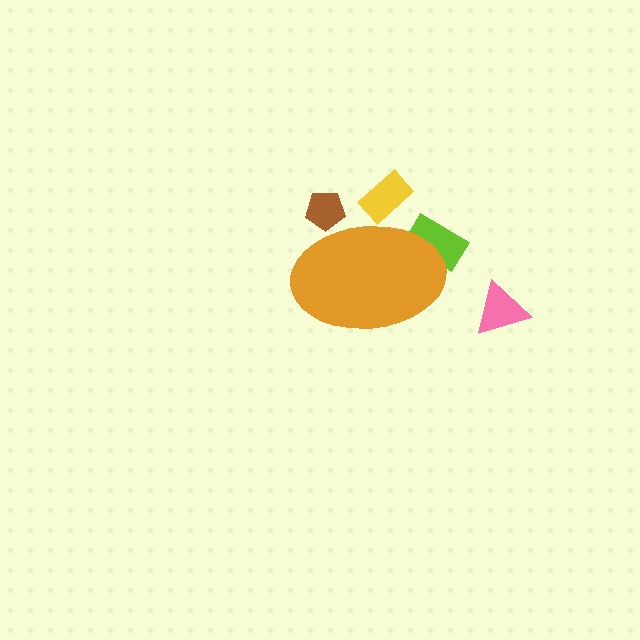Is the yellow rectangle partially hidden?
Yes, the yellow rectangle is partially hidden behind the orange ellipse.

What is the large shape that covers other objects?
An orange ellipse.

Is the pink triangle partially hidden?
No, the pink triangle is fully visible.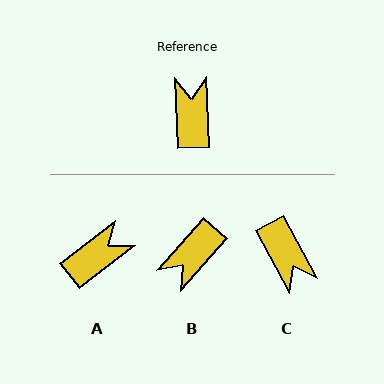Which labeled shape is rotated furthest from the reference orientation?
C, about 155 degrees away.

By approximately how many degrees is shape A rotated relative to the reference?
Approximately 55 degrees clockwise.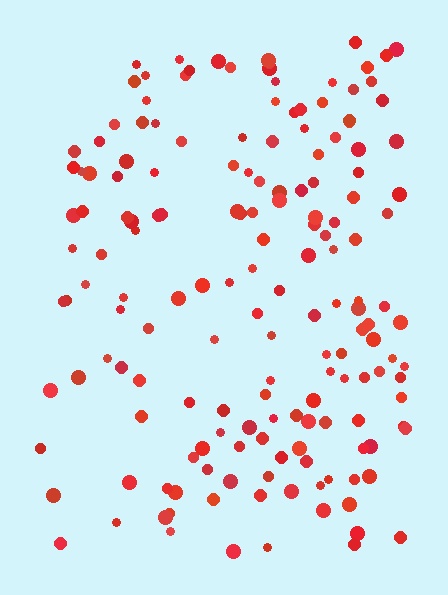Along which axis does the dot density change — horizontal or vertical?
Horizontal.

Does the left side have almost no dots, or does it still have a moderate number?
Still a moderate number, just noticeably fewer than the right.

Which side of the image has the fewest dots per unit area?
The left.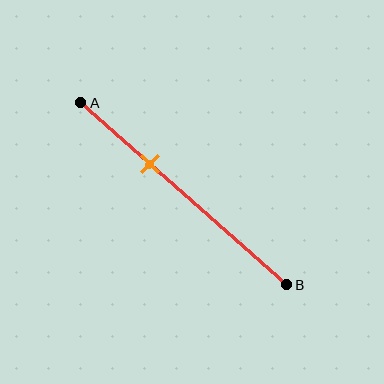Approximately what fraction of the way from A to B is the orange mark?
The orange mark is approximately 35% of the way from A to B.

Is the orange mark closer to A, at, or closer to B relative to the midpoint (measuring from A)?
The orange mark is closer to point A than the midpoint of segment AB.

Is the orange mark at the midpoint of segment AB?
No, the mark is at about 35% from A, not at the 50% midpoint.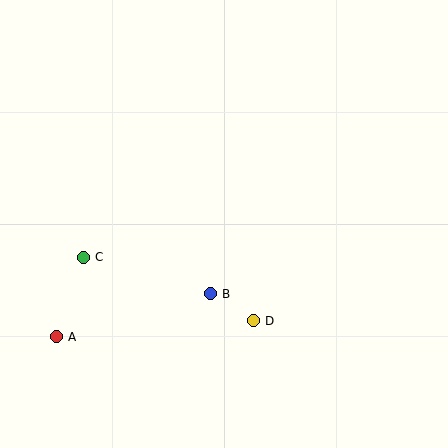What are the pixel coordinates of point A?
Point A is at (56, 337).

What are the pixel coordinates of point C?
Point C is at (83, 257).